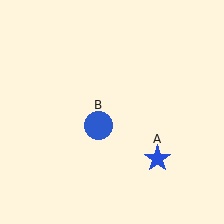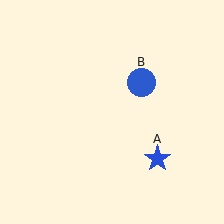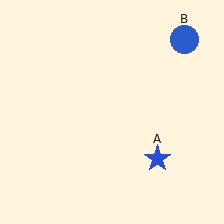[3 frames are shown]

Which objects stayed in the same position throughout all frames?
Blue star (object A) remained stationary.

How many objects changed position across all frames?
1 object changed position: blue circle (object B).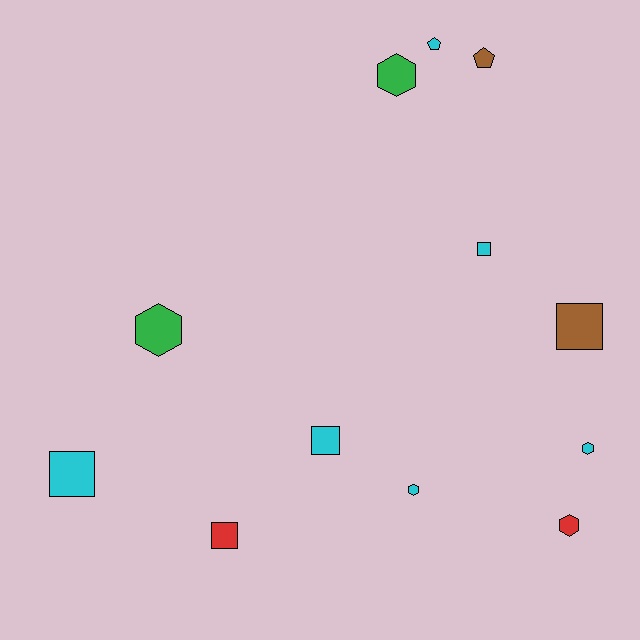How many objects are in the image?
There are 12 objects.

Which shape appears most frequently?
Hexagon, with 5 objects.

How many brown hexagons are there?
There are no brown hexagons.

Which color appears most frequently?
Cyan, with 6 objects.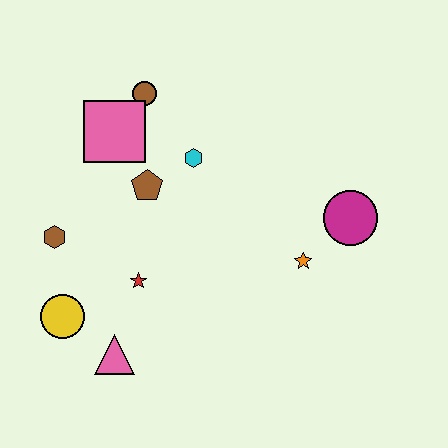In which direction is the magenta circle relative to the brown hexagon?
The magenta circle is to the right of the brown hexagon.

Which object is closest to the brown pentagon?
The cyan hexagon is closest to the brown pentagon.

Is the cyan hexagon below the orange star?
No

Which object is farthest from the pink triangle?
The magenta circle is farthest from the pink triangle.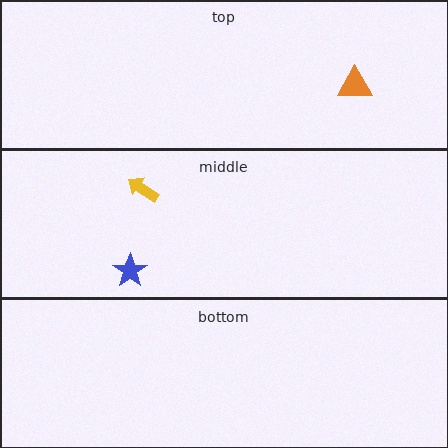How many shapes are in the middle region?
2.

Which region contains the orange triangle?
The top region.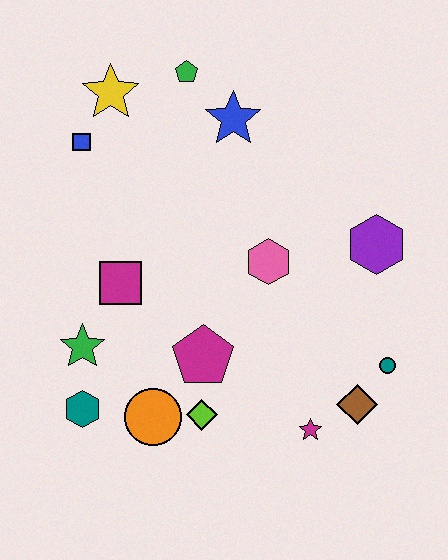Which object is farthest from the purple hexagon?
The teal hexagon is farthest from the purple hexagon.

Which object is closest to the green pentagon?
The blue star is closest to the green pentagon.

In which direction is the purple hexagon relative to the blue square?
The purple hexagon is to the right of the blue square.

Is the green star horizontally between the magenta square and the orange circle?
No